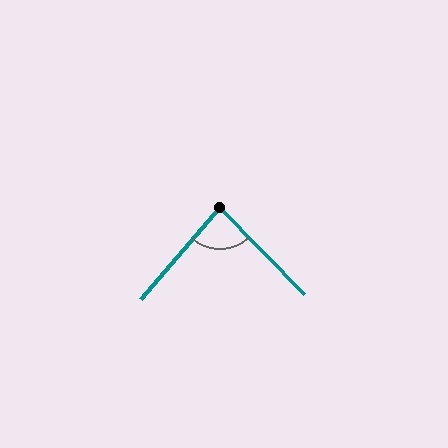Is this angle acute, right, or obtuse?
It is acute.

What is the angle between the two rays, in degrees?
Approximately 85 degrees.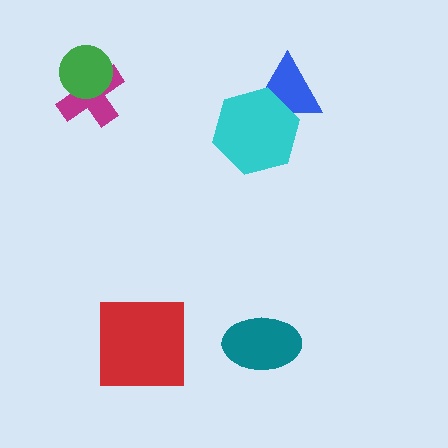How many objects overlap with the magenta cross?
1 object overlaps with the magenta cross.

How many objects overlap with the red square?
0 objects overlap with the red square.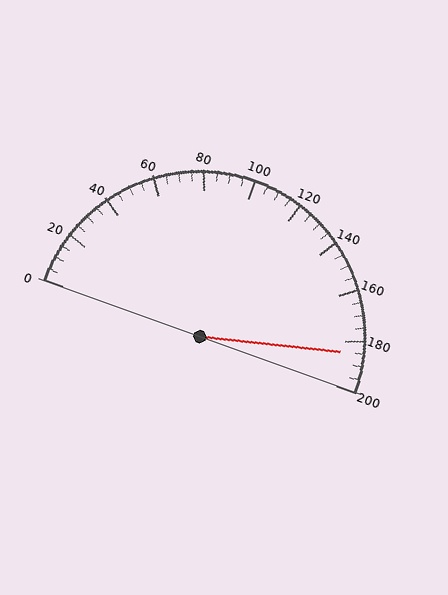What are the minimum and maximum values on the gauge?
The gauge ranges from 0 to 200.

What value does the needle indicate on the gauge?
The needle indicates approximately 185.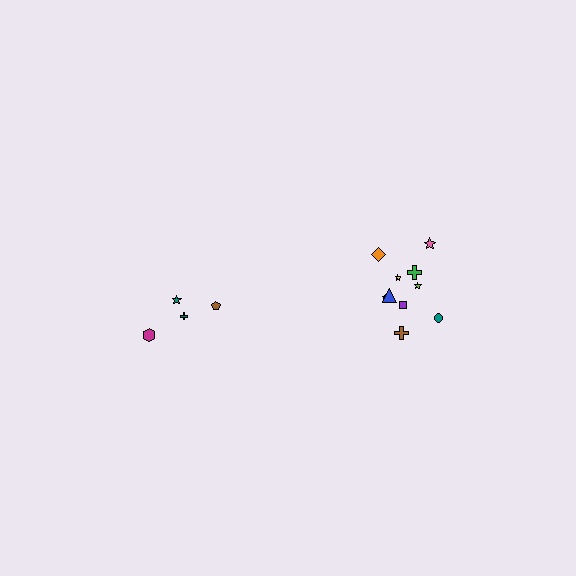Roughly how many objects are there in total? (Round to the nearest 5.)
Roughly 15 objects in total.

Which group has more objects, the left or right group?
The right group.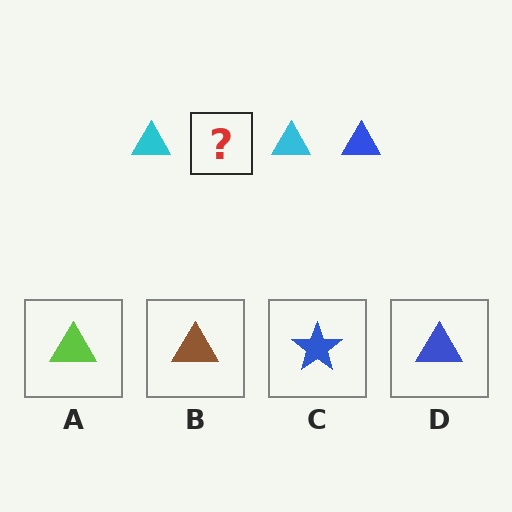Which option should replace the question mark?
Option D.